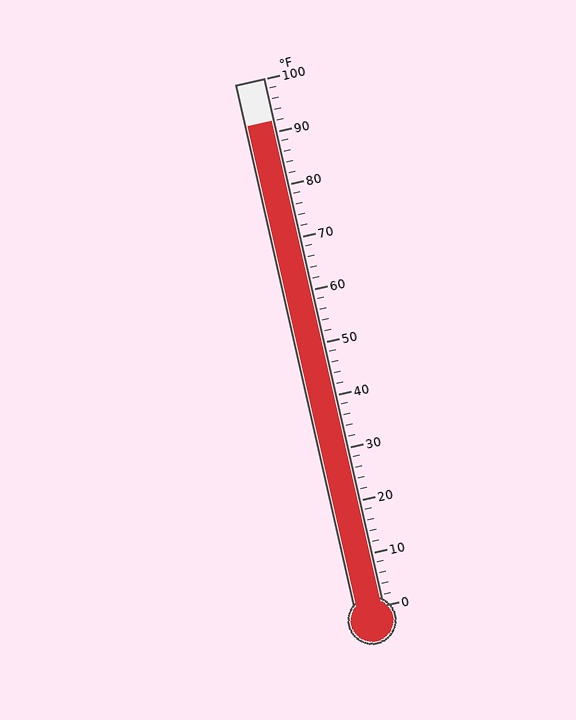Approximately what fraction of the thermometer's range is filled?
The thermometer is filled to approximately 90% of its range.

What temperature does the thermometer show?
The thermometer shows approximately 92°F.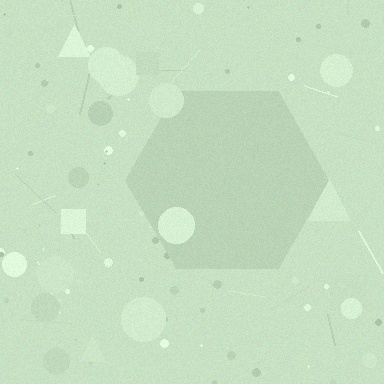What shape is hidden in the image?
A hexagon is hidden in the image.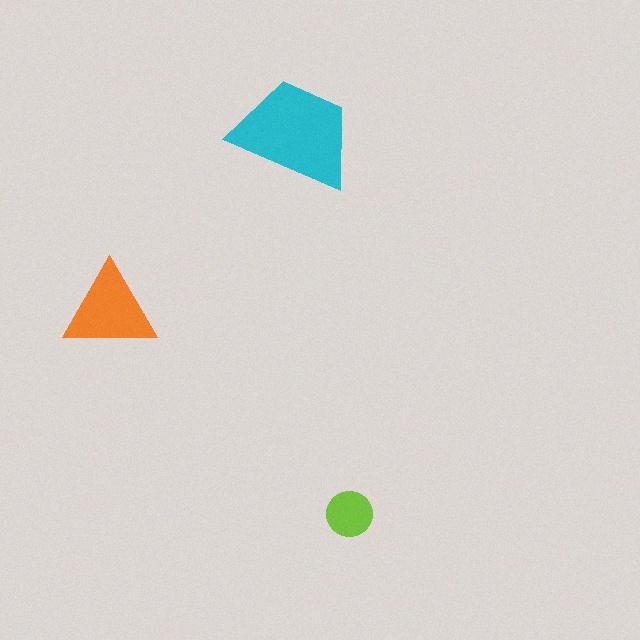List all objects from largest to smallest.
The cyan trapezoid, the orange triangle, the lime circle.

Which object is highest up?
The cyan trapezoid is topmost.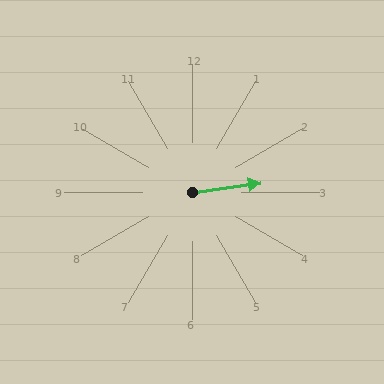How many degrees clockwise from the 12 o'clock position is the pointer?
Approximately 82 degrees.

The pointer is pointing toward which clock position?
Roughly 3 o'clock.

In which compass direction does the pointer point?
East.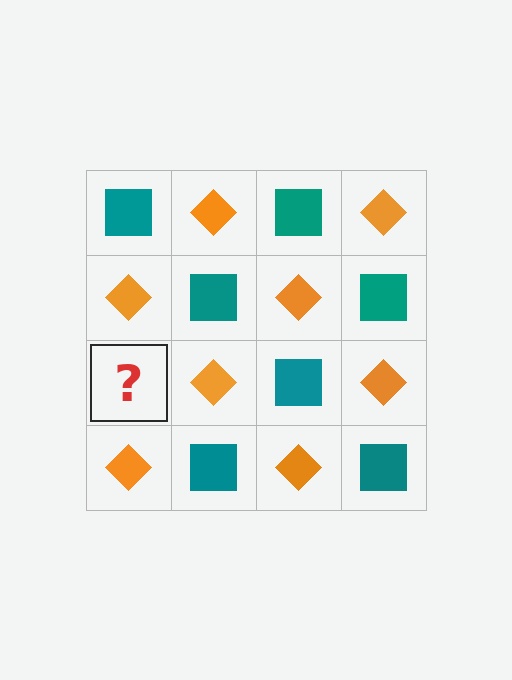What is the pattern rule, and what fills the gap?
The rule is that it alternates teal square and orange diamond in a checkerboard pattern. The gap should be filled with a teal square.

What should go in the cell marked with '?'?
The missing cell should contain a teal square.